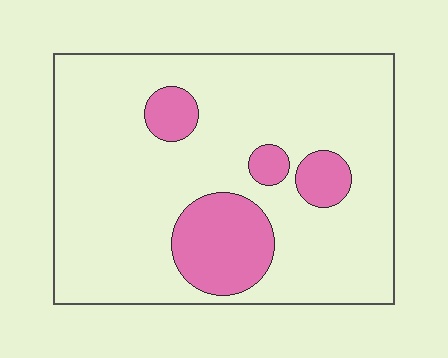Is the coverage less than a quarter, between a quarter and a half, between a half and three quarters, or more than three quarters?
Less than a quarter.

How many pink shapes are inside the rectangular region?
4.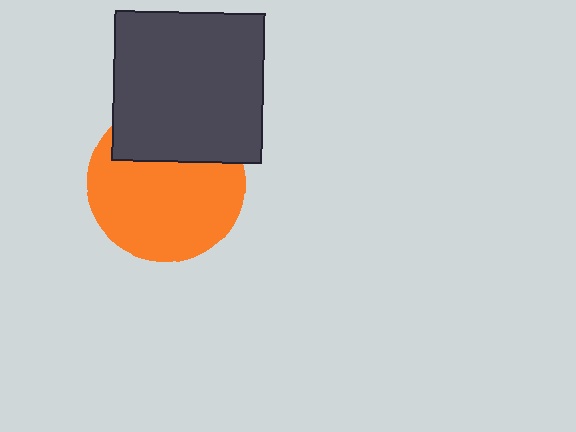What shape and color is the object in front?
The object in front is a dark gray square.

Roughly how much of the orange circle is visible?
Most of it is visible (roughly 69%).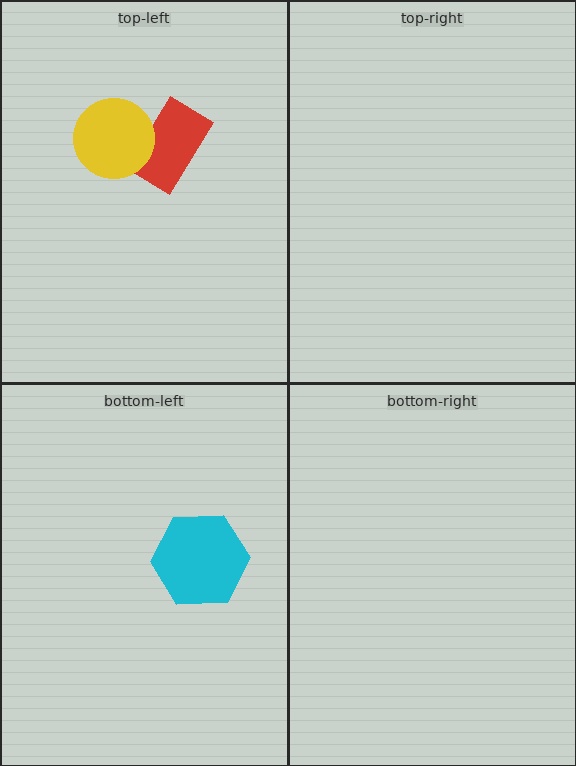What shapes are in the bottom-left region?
The cyan hexagon.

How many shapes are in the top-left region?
2.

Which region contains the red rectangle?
The top-left region.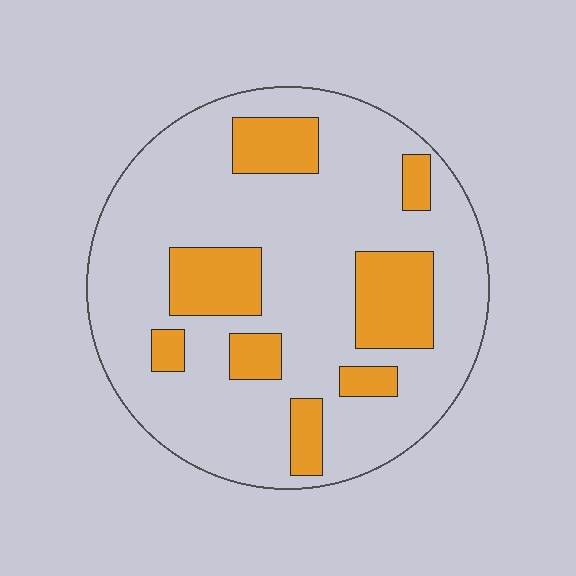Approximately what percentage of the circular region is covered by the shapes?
Approximately 25%.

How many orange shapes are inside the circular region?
8.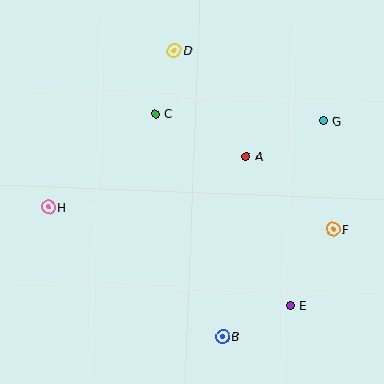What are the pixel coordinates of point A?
Point A is at (246, 156).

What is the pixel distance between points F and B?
The distance between F and B is 154 pixels.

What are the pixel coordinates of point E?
Point E is at (290, 306).